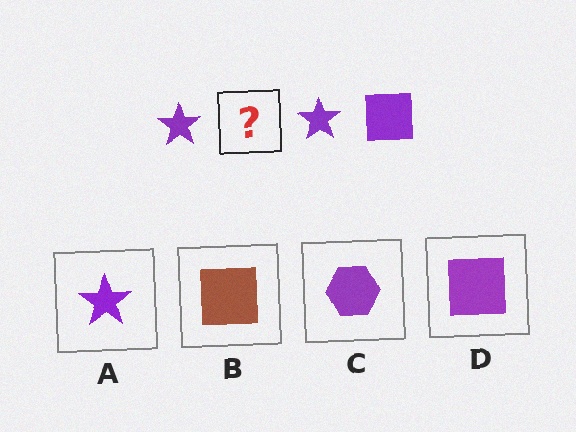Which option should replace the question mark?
Option D.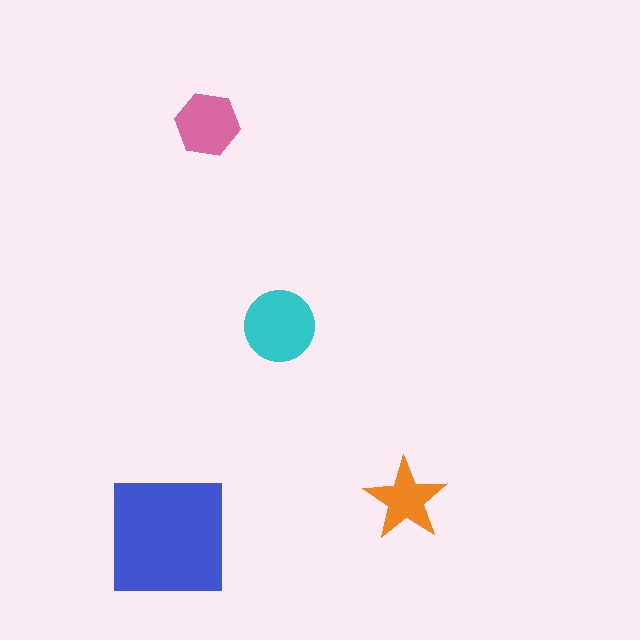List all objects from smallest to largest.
The orange star, the pink hexagon, the cyan circle, the blue square.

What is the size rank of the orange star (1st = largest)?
4th.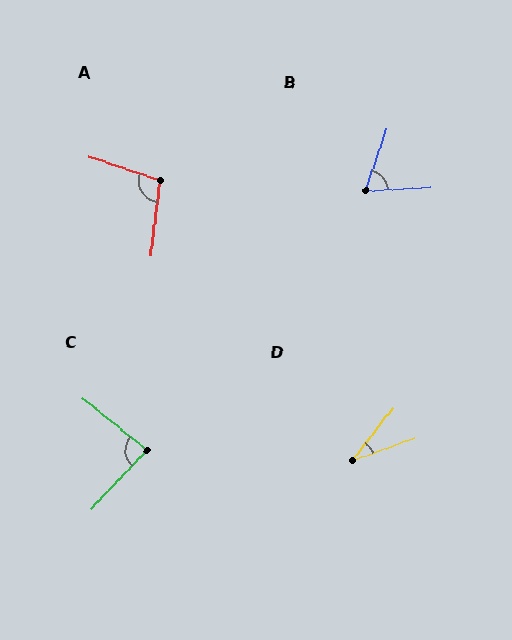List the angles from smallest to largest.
D (33°), B (68°), C (86°), A (102°).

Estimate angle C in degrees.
Approximately 86 degrees.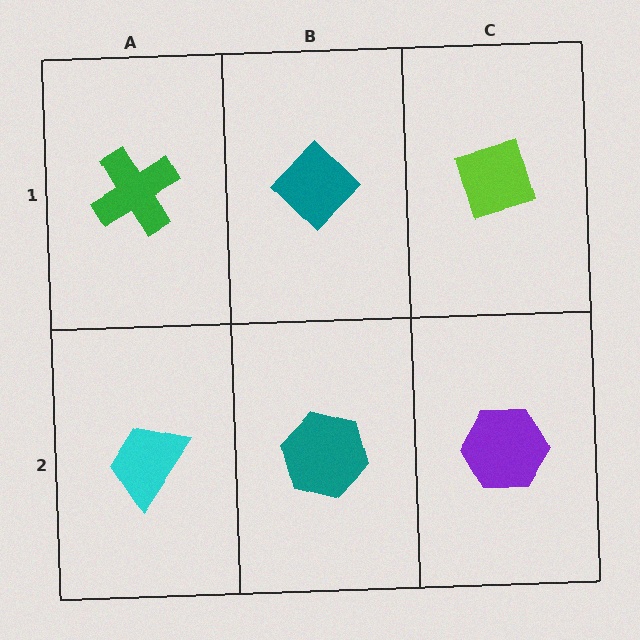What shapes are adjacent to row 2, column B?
A teal diamond (row 1, column B), a cyan trapezoid (row 2, column A), a purple hexagon (row 2, column C).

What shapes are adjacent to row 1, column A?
A cyan trapezoid (row 2, column A), a teal diamond (row 1, column B).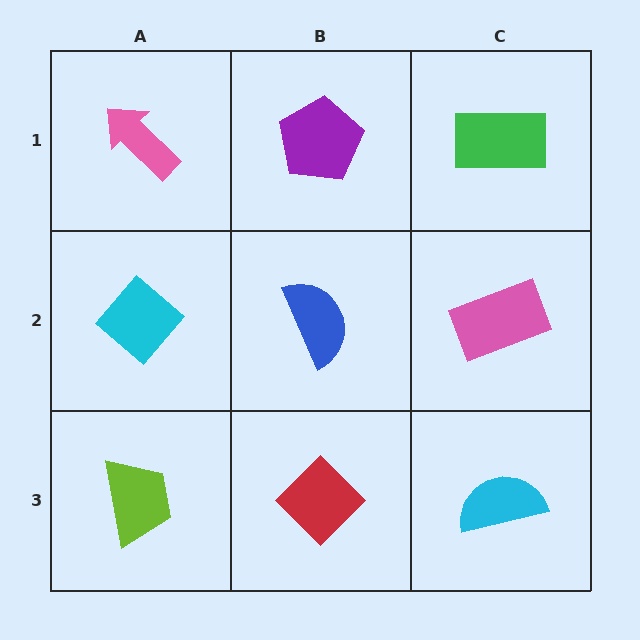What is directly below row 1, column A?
A cyan diamond.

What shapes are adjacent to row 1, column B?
A blue semicircle (row 2, column B), a pink arrow (row 1, column A), a green rectangle (row 1, column C).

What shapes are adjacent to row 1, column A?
A cyan diamond (row 2, column A), a purple pentagon (row 1, column B).